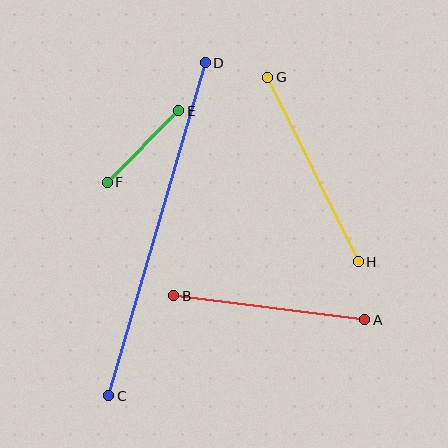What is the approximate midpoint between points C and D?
The midpoint is at approximately (157, 229) pixels.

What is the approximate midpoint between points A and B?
The midpoint is at approximately (269, 308) pixels.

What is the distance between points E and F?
The distance is approximately 101 pixels.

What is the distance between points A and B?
The distance is approximately 193 pixels.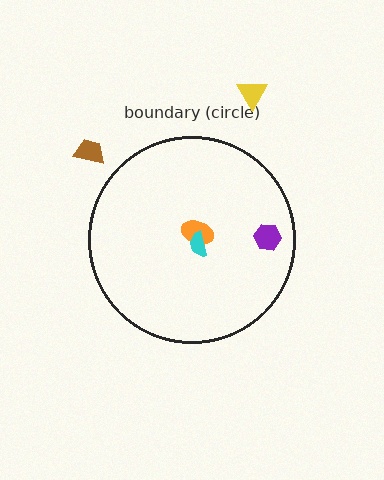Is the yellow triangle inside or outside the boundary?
Outside.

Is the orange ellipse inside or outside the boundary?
Inside.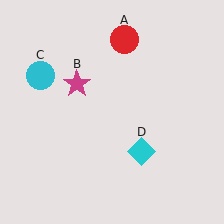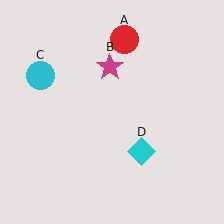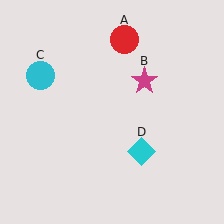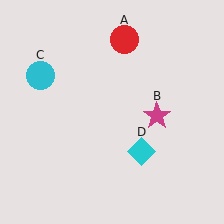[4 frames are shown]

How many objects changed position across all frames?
1 object changed position: magenta star (object B).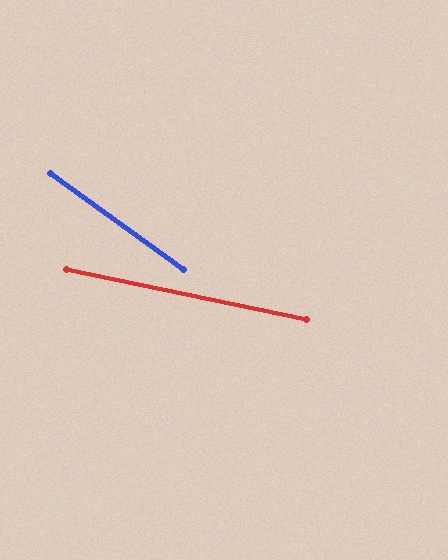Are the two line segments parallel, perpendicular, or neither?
Neither parallel nor perpendicular — they differ by about 24°.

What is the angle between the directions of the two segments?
Approximately 24 degrees.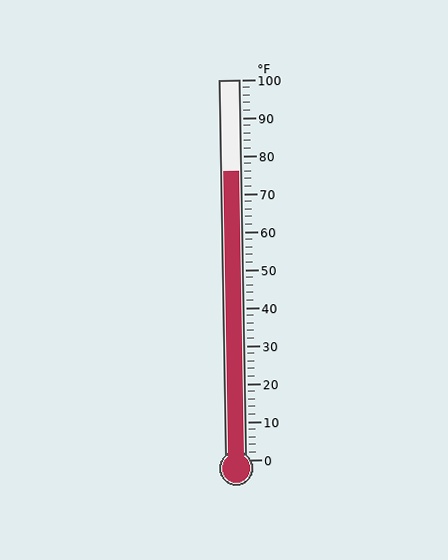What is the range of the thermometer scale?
The thermometer scale ranges from 0°F to 100°F.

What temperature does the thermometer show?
The thermometer shows approximately 76°F.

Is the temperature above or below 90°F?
The temperature is below 90°F.